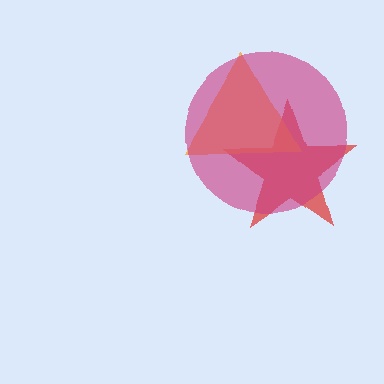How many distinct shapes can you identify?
There are 3 distinct shapes: a red star, an orange triangle, a magenta circle.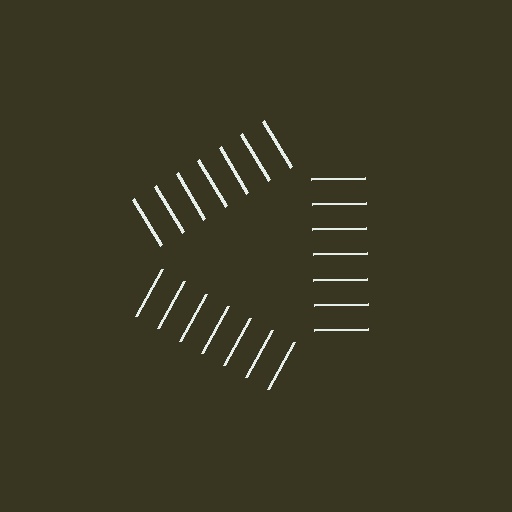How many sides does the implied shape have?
3 sides — the line-ends trace a triangle.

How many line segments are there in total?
21 — 7 along each of the 3 edges.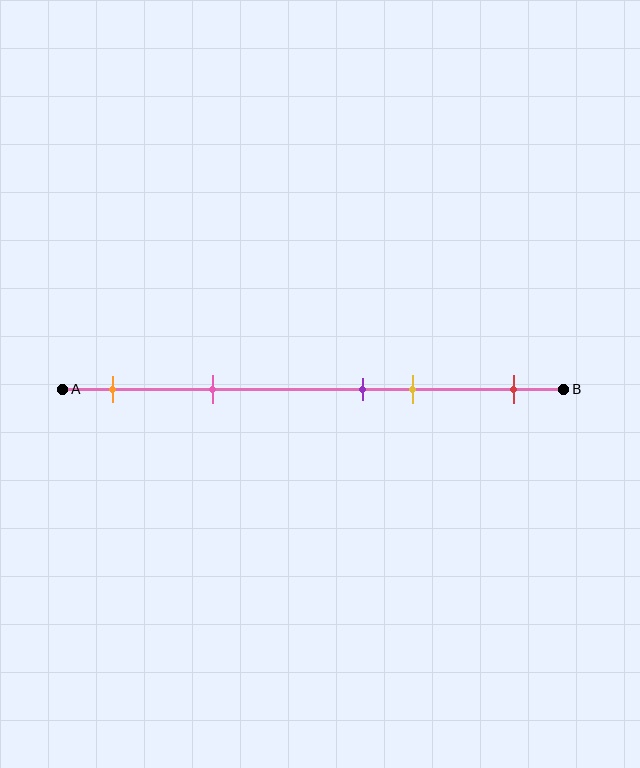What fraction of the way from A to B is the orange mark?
The orange mark is approximately 10% (0.1) of the way from A to B.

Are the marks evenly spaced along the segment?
No, the marks are not evenly spaced.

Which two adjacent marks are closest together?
The purple and yellow marks are the closest adjacent pair.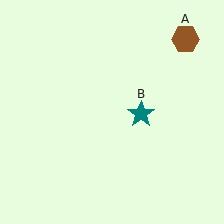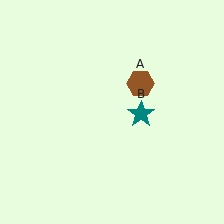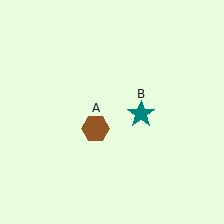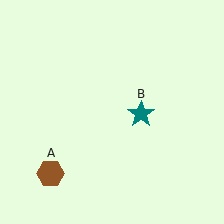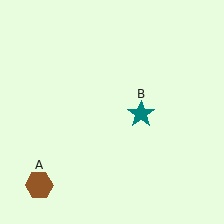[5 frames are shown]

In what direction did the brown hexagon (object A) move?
The brown hexagon (object A) moved down and to the left.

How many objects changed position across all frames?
1 object changed position: brown hexagon (object A).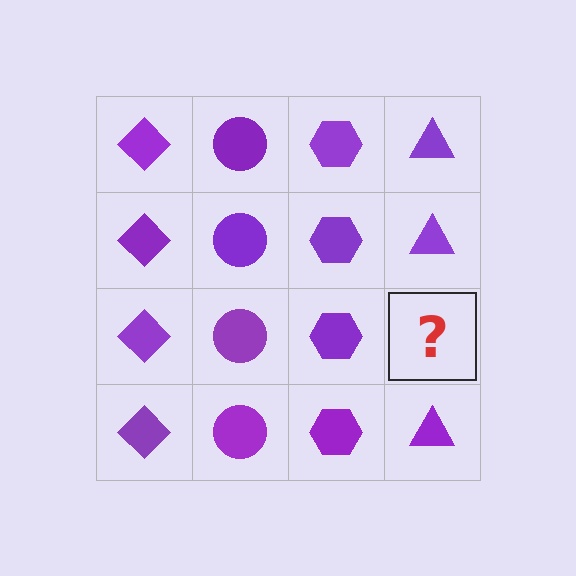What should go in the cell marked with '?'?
The missing cell should contain a purple triangle.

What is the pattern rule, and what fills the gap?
The rule is that each column has a consistent shape. The gap should be filled with a purple triangle.